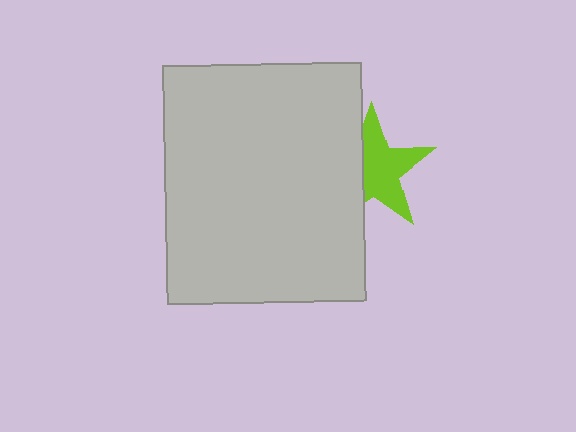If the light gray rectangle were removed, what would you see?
You would see the complete lime star.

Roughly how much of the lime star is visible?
About half of it is visible (roughly 62%).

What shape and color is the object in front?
The object in front is a light gray rectangle.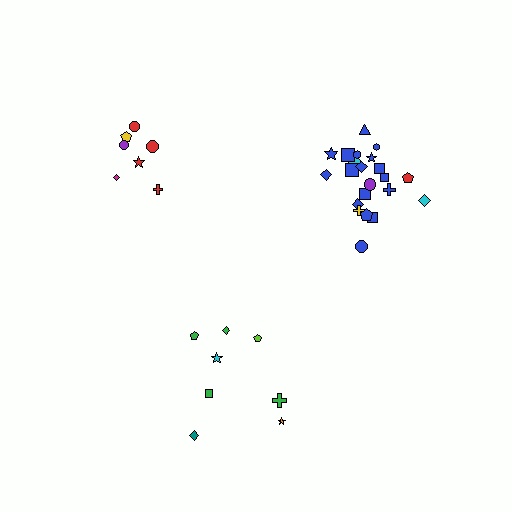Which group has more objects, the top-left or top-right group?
The top-right group.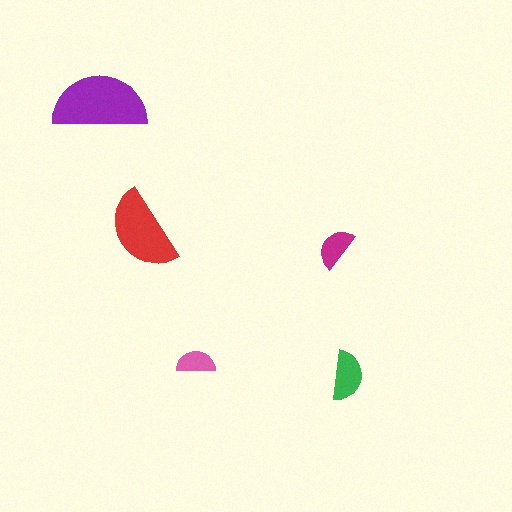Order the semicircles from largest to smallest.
the purple one, the red one, the green one, the magenta one, the pink one.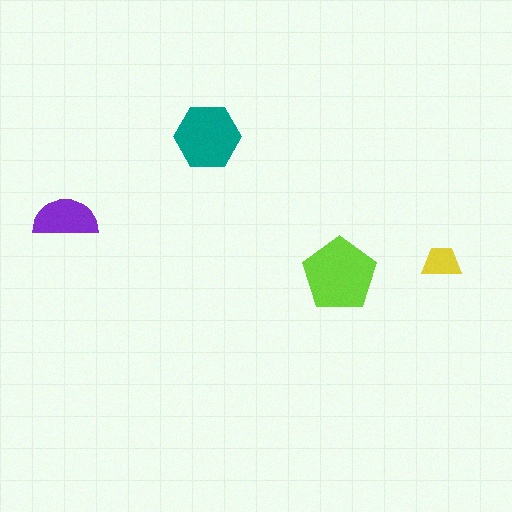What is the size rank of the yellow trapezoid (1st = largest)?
4th.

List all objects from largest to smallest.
The lime pentagon, the teal hexagon, the purple semicircle, the yellow trapezoid.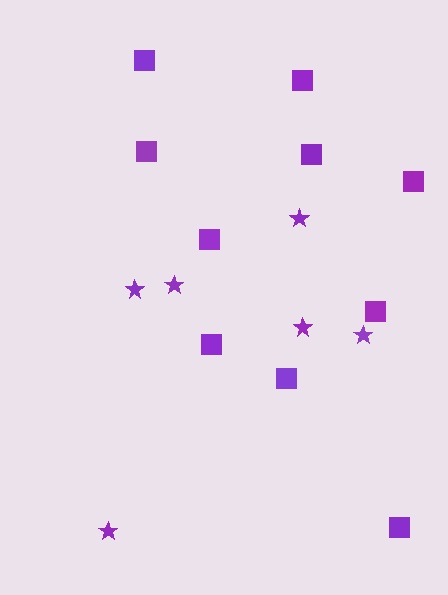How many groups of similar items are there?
There are 2 groups: one group of stars (6) and one group of squares (10).